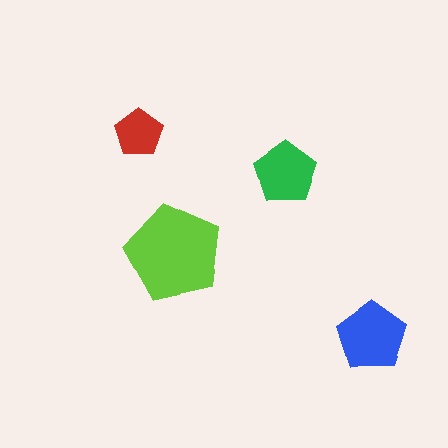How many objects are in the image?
There are 4 objects in the image.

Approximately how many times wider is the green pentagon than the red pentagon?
About 1.5 times wider.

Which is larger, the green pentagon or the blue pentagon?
The blue one.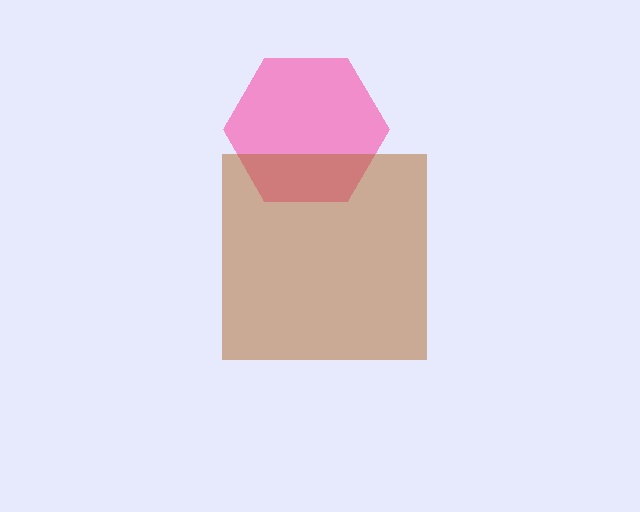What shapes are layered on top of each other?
The layered shapes are: a pink hexagon, a brown square.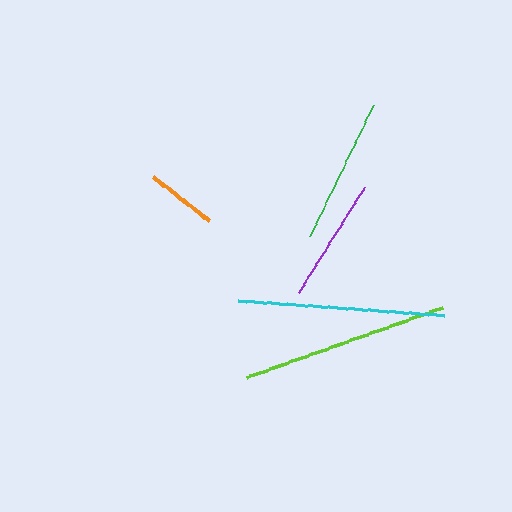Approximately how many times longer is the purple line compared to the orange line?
The purple line is approximately 1.7 times the length of the orange line.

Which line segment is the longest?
The lime line is the longest at approximately 209 pixels.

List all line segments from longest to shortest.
From longest to shortest: lime, cyan, green, purple, orange.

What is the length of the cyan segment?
The cyan segment is approximately 206 pixels long.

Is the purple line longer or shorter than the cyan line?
The cyan line is longer than the purple line.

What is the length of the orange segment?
The orange segment is approximately 72 pixels long.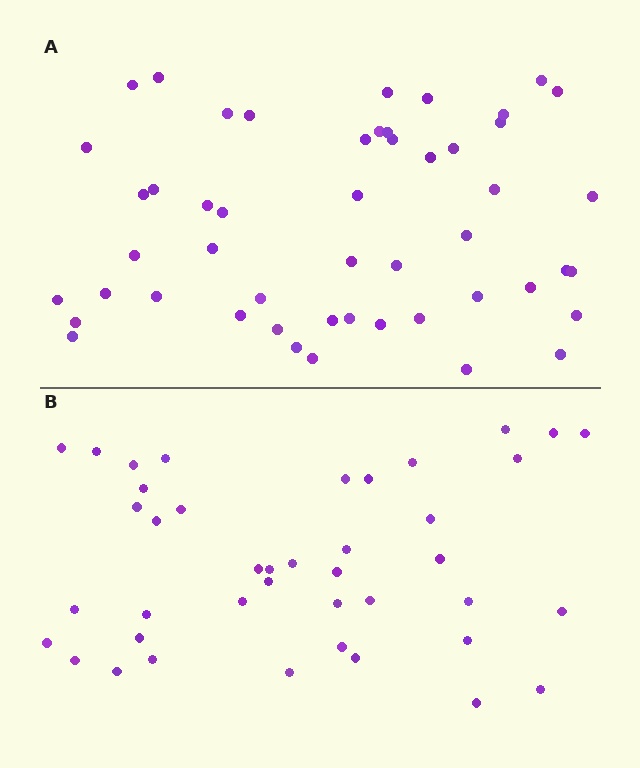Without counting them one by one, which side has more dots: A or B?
Region A (the top region) has more dots.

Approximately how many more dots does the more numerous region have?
Region A has roughly 8 or so more dots than region B.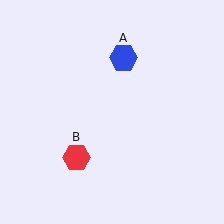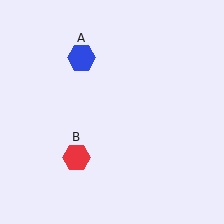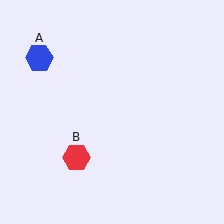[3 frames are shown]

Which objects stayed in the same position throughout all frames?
Red hexagon (object B) remained stationary.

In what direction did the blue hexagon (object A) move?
The blue hexagon (object A) moved left.